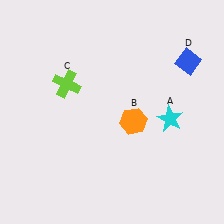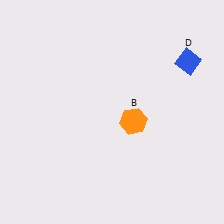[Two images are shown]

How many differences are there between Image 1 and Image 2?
There are 2 differences between the two images.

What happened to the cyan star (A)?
The cyan star (A) was removed in Image 2. It was in the bottom-right area of Image 1.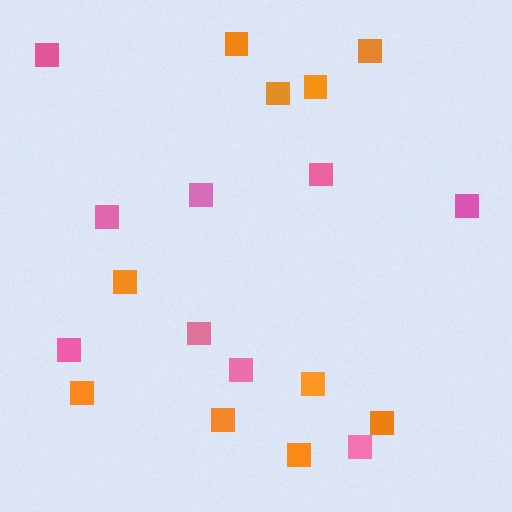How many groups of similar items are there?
There are 2 groups: one group of orange squares (10) and one group of pink squares (9).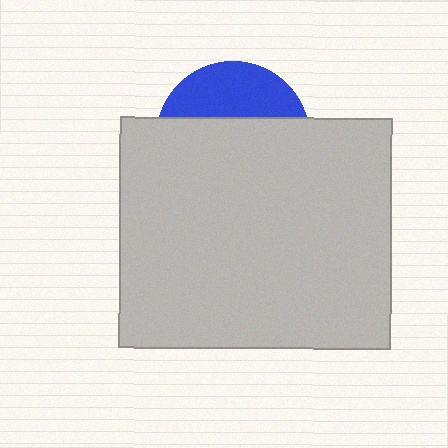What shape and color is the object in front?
The object in front is a light gray rectangle.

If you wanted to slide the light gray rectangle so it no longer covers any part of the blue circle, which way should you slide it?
Slide it down — that is the most direct way to separate the two shapes.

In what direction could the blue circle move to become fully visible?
The blue circle could move up. That would shift it out from behind the light gray rectangle entirely.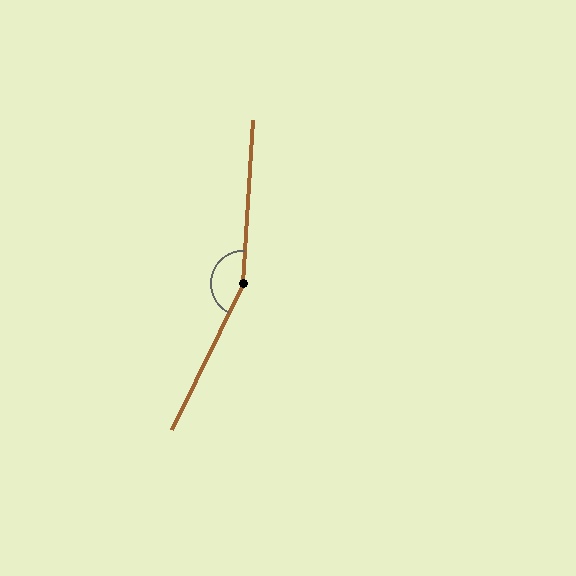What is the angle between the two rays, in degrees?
Approximately 158 degrees.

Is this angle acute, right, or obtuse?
It is obtuse.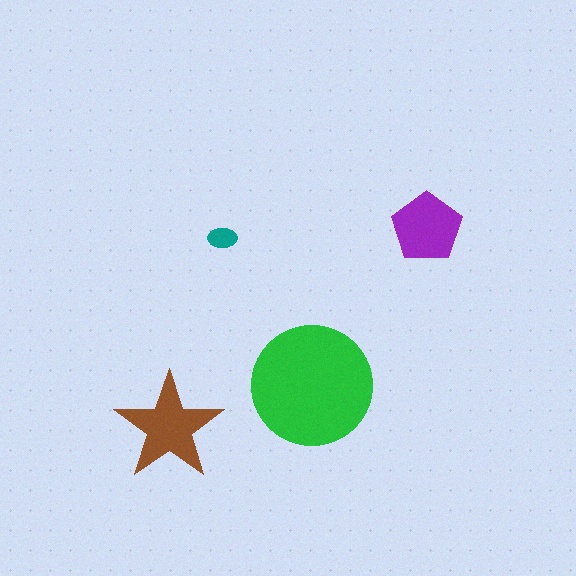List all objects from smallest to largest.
The teal ellipse, the purple pentagon, the brown star, the green circle.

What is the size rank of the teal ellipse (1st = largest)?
4th.